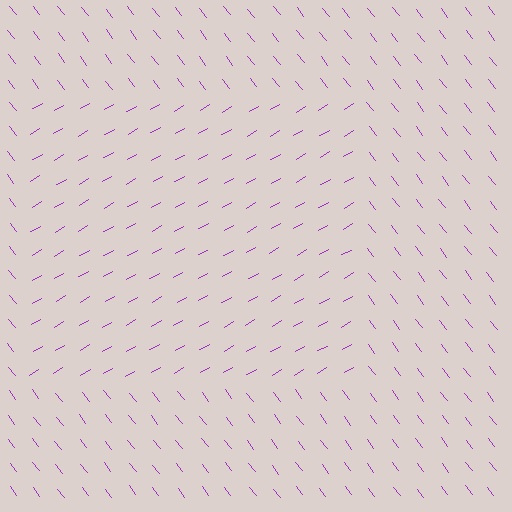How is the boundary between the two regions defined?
The boundary is defined purely by a change in line orientation (approximately 82 degrees difference). All lines are the same color and thickness.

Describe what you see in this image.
The image is filled with small purple line segments. A rectangle region in the image has lines oriented differently from the surrounding lines, creating a visible texture boundary.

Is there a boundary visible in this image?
Yes, there is a texture boundary formed by a change in line orientation.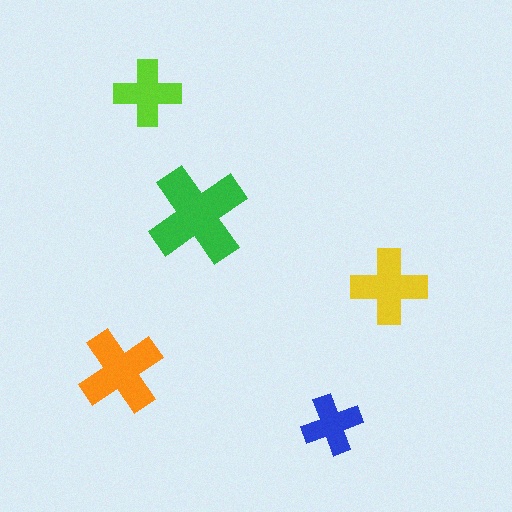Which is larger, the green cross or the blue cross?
The green one.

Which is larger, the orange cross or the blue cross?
The orange one.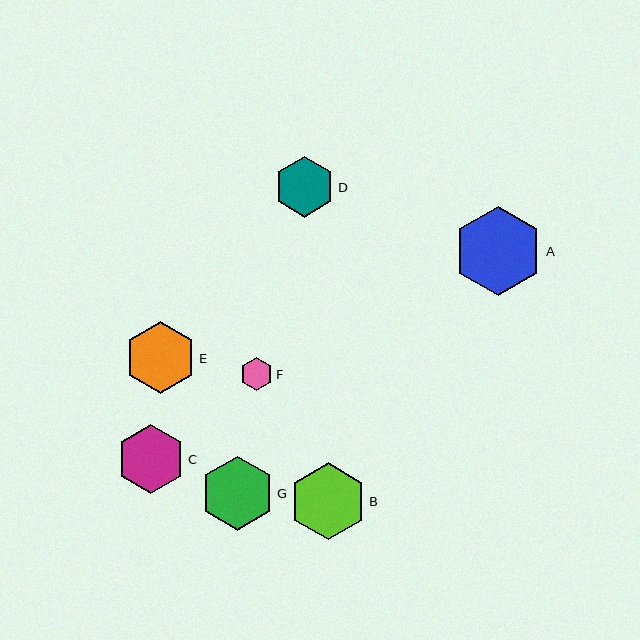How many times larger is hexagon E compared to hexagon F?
Hexagon E is approximately 2.2 times the size of hexagon F.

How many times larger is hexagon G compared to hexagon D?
Hexagon G is approximately 1.2 times the size of hexagon D.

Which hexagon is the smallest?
Hexagon F is the smallest with a size of approximately 33 pixels.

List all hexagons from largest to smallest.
From largest to smallest: A, B, G, E, C, D, F.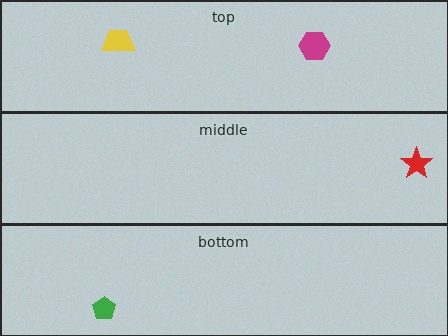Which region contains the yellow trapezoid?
The top region.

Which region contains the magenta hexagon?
The top region.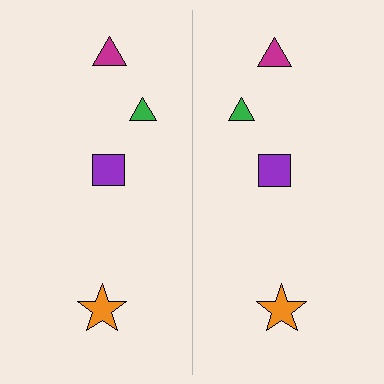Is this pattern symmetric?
Yes, this pattern has bilateral (reflection) symmetry.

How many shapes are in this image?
There are 8 shapes in this image.